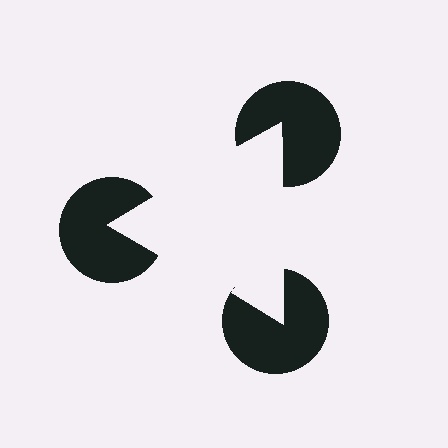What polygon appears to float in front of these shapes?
An illusory triangle — its edges are inferred from the aligned wedge cuts in the pac-man discs, not physically drawn.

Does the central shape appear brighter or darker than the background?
It typically appears slightly brighter than the background, even though no actual brightness change is drawn.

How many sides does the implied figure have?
3 sides.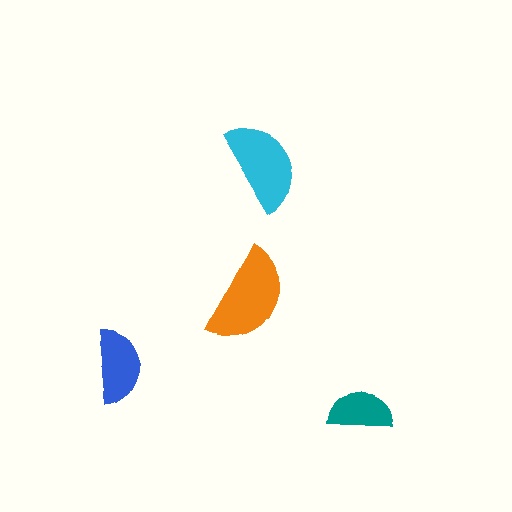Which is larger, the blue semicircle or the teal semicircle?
The blue one.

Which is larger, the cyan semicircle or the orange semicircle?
The orange one.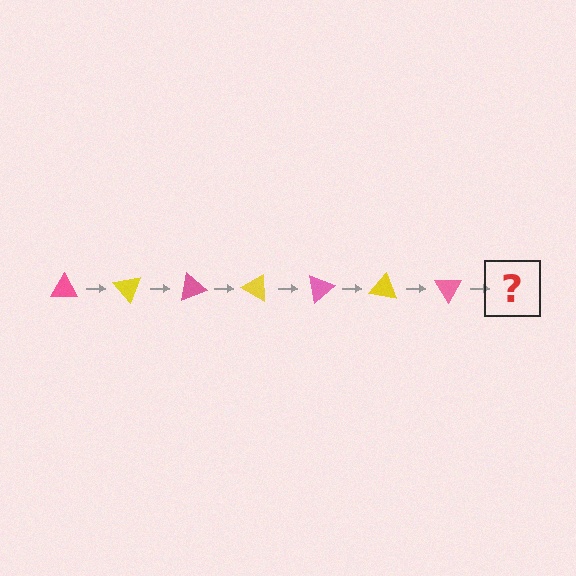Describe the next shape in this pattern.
It should be a yellow triangle, rotated 350 degrees from the start.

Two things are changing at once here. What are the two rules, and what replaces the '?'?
The two rules are that it rotates 50 degrees each step and the color cycles through pink and yellow. The '?' should be a yellow triangle, rotated 350 degrees from the start.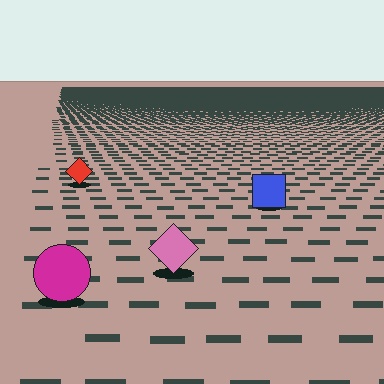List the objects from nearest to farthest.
From nearest to farthest: the magenta circle, the pink diamond, the blue square, the red diamond.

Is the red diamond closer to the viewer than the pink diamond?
No. The pink diamond is closer — you can tell from the texture gradient: the ground texture is coarser near it.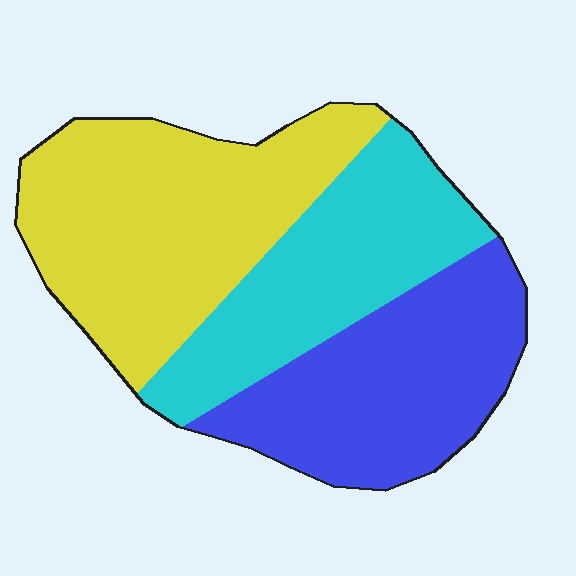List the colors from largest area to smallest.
From largest to smallest: yellow, blue, cyan.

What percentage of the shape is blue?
Blue takes up between a sixth and a third of the shape.